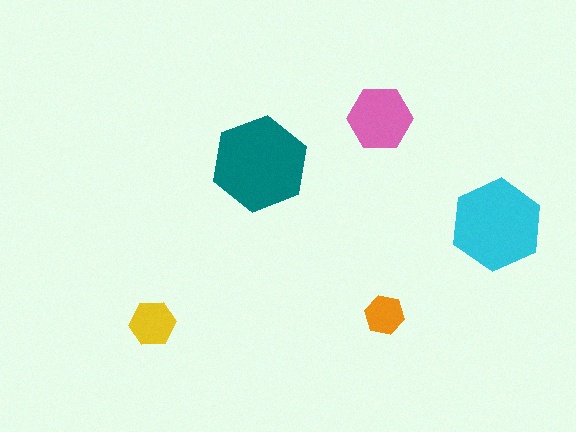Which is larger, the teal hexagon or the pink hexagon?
The teal one.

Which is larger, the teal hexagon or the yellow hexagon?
The teal one.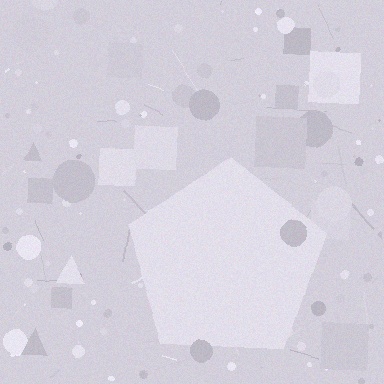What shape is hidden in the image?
A pentagon is hidden in the image.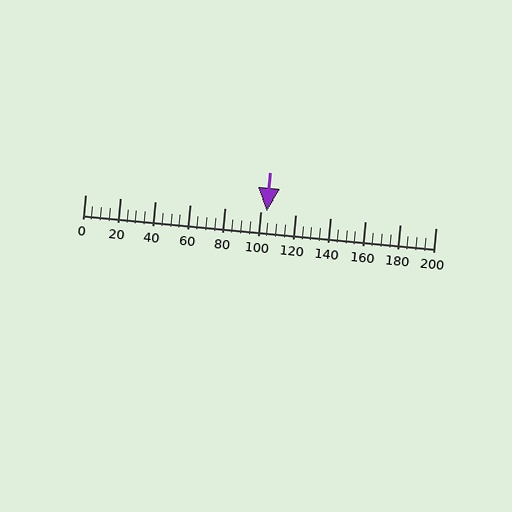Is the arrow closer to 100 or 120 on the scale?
The arrow is closer to 100.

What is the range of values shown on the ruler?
The ruler shows values from 0 to 200.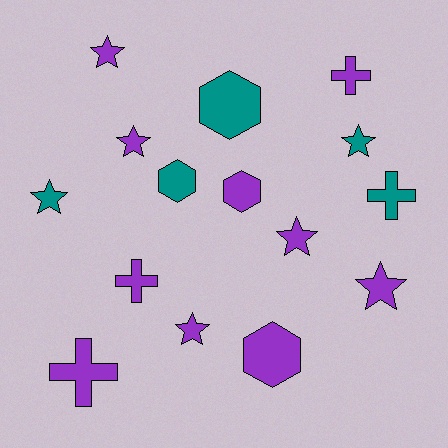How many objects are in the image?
There are 15 objects.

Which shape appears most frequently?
Star, with 7 objects.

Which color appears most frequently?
Purple, with 10 objects.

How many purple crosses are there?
There are 3 purple crosses.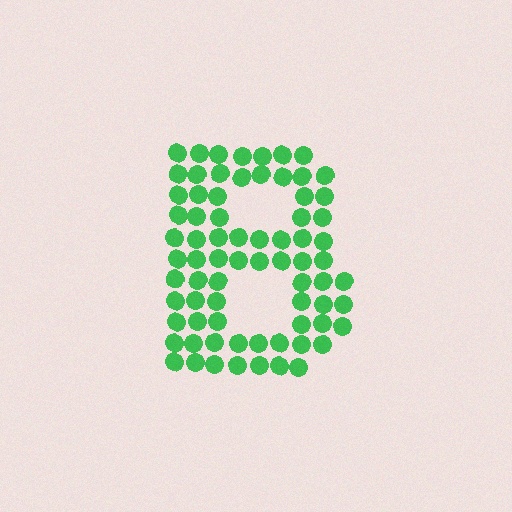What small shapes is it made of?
It is made of small circles.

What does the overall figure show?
The overall figure shows the letter B.